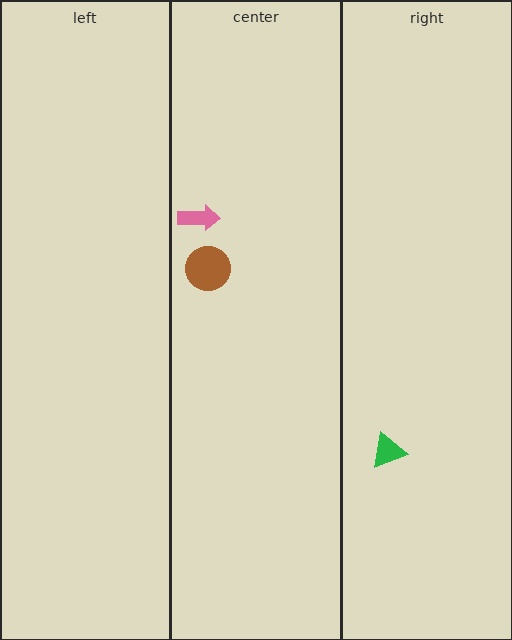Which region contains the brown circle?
The center region.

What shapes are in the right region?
The green triangle.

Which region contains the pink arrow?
The center region.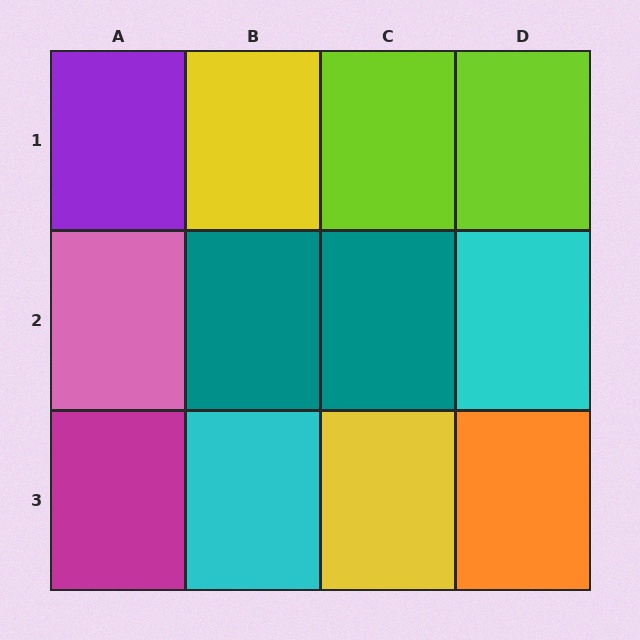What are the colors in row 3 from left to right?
Magenta, cyan, yellow, orange.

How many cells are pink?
1 cell is pink.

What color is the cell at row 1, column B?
Yellow.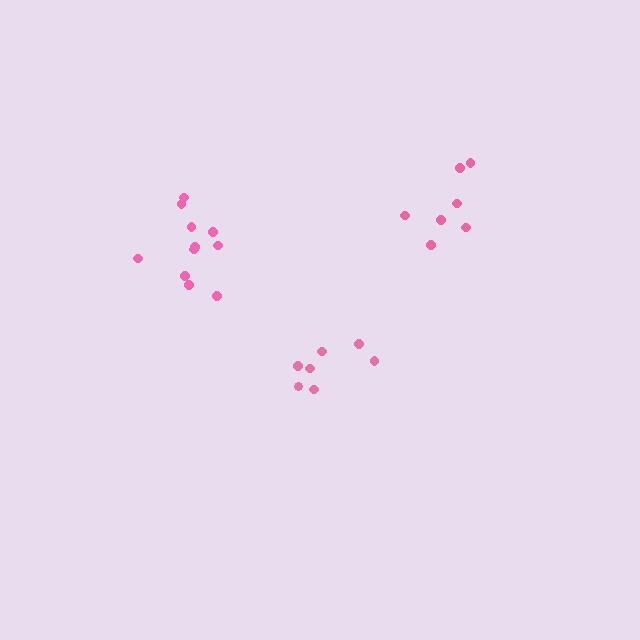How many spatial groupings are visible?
There are 3 spatial groupings.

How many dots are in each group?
Group 1: 7 dots, Group 2: 11 dots, Group 3: 7 dots (25 total).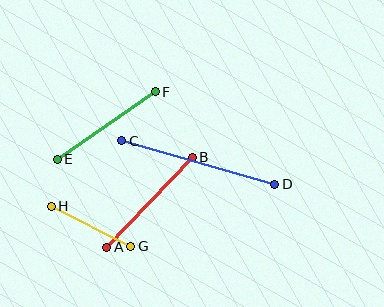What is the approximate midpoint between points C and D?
The midpoint is at approximately (198, 163) pixels.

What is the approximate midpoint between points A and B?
The midpoint is at approximately (149, 202) pixels.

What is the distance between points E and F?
The distance is approximately 119 pixels.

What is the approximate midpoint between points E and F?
The midpoint is at approximately (106, 125) pixels.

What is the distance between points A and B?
The distance is approximately 124 pixels.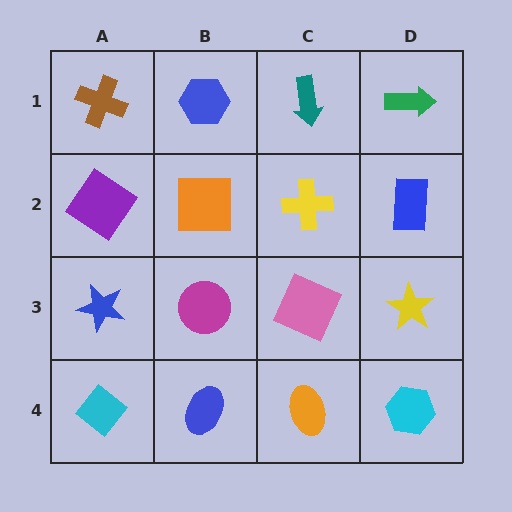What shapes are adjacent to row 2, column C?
A teal arrow (row 1, column C), a pink square (row 3, column C), an orange square (row 2, column B), a blue rectangle (row 2, column D).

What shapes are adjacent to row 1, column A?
A purple diamond (row 2, column A), a blue hexagon (row 1, column B).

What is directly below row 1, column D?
A blue rectangle.